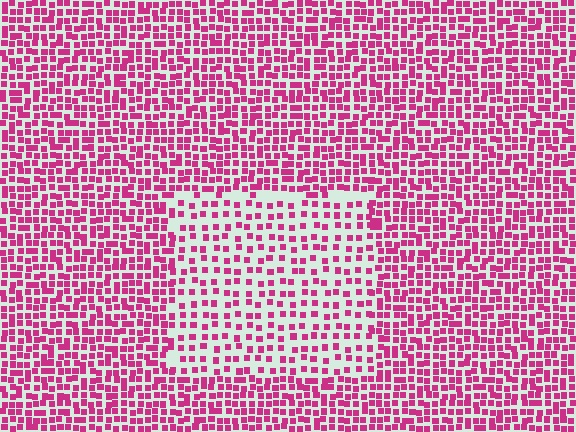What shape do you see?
I see a rectangle.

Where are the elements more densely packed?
The elements are more densely packed outside the rectangle boundary.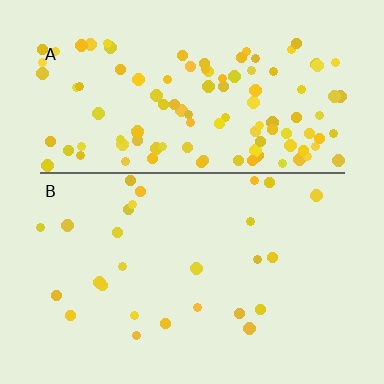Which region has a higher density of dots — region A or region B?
A (the top).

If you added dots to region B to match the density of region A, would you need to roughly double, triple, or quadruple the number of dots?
Approximately quadruple.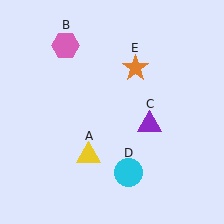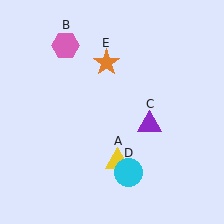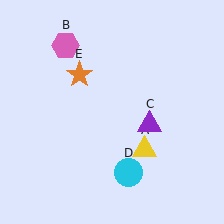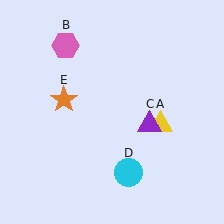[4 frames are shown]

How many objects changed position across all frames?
2 objects changed position: yellow triangle (object A), orange star (object E).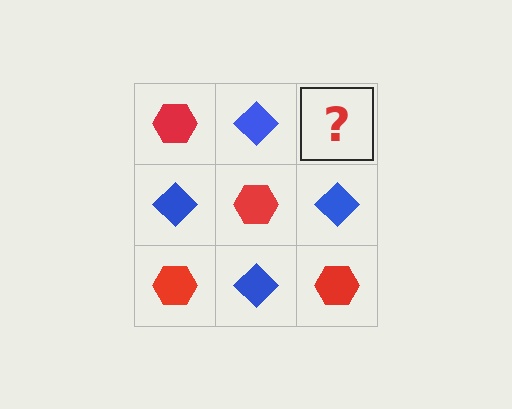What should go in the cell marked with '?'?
The missing cell should contain a red hexagon.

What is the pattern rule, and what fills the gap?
The rule is that it alternates red hexagon and blue diamond in a checkerboard pattern. The gap should be filled with a red hexagon.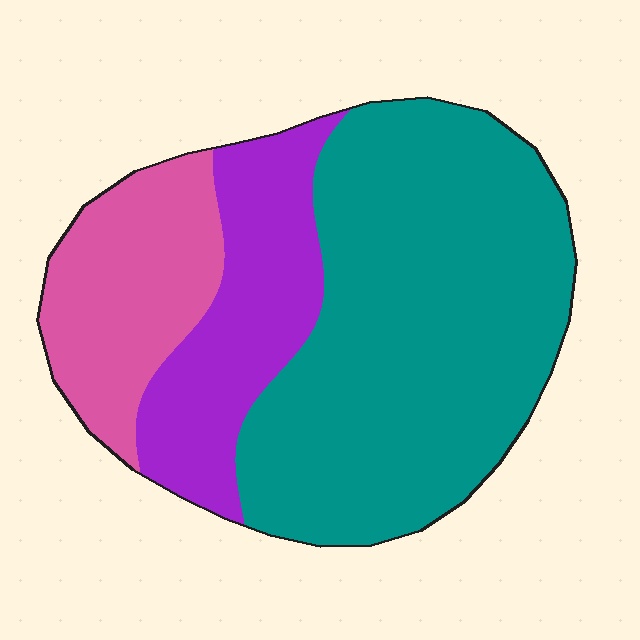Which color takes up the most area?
Teal, at roughly 60%.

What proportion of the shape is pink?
Pink takes up about one fifth (1/5) of the shape.